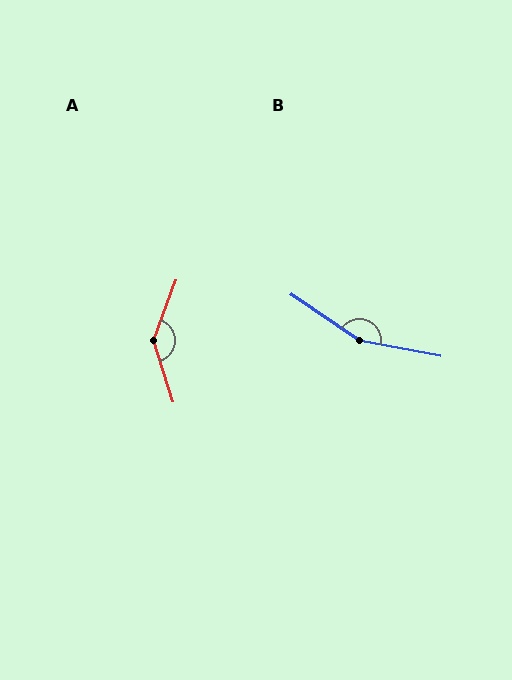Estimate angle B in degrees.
Approximately 157 degrees.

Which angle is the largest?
B, at approximately 157 degrees.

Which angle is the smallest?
A, at approximately 142 degrees.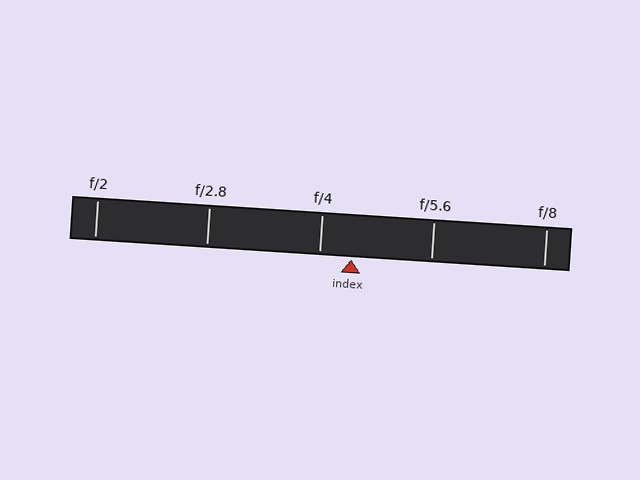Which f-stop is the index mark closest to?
The index mark is closest to f/4.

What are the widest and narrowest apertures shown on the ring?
The widest aperture shown is f/2 and the narrowest is f/8.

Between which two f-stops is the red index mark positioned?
The index mark is between f/4 and f/5.6.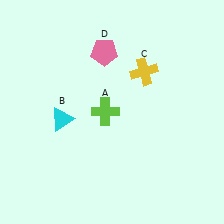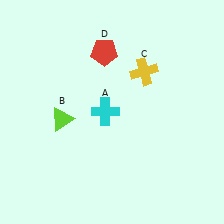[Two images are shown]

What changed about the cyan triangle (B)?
In Image 1, B is cyan. In Image 2, it changed to lime.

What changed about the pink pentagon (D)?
In Image 1, D is pink. In Image 2, it changed to red.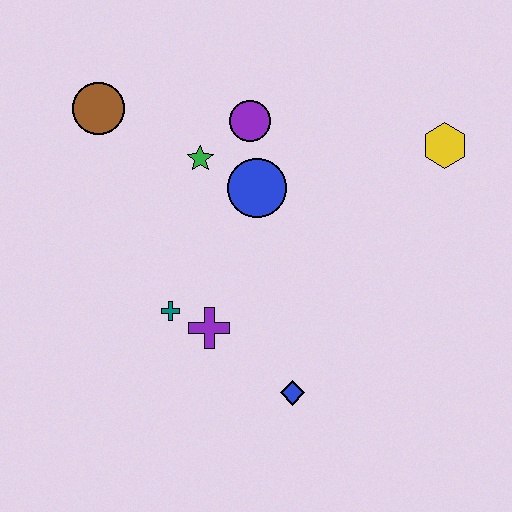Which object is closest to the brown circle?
The green star is closest to the brown circle.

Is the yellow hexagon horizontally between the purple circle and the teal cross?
No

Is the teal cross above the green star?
No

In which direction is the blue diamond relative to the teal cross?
The blue diamond is to the right of the teal cross.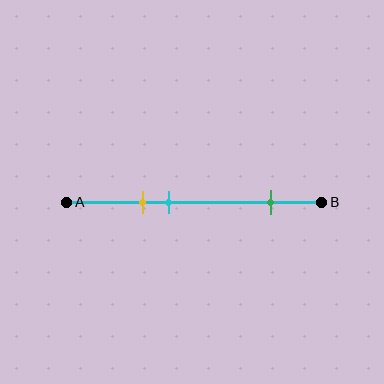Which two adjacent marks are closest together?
The yellow and cyan marks are the closest adjacent pair.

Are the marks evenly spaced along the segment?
No, the marks are not evenly spaced.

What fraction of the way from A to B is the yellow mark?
The yellow mark is approximately 30% (0.3) of the way from A to B.